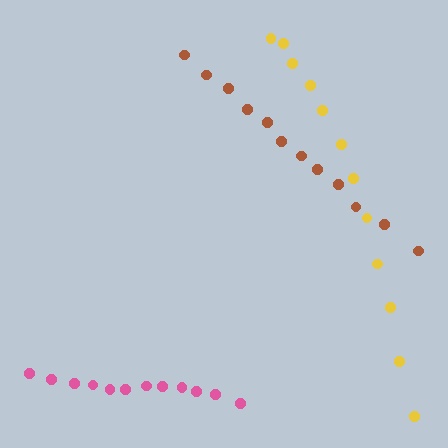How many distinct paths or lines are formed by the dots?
There are 3 distinct paths.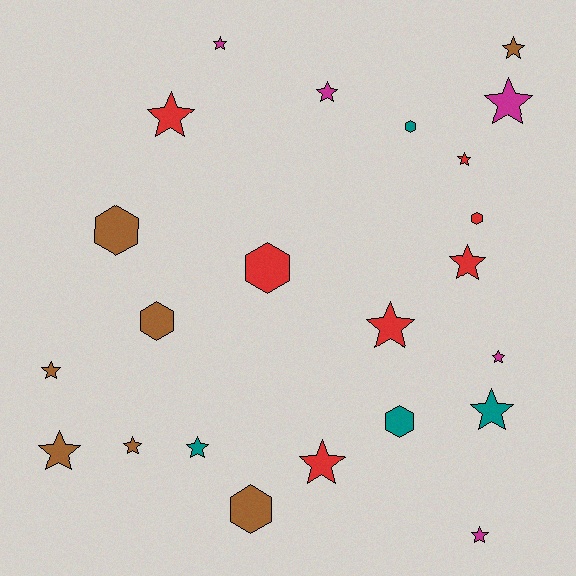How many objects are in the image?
There are 23 objects.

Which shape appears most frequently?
Star, with 16 objects.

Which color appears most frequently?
Red, with 7 objects.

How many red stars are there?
There are 5 red stars.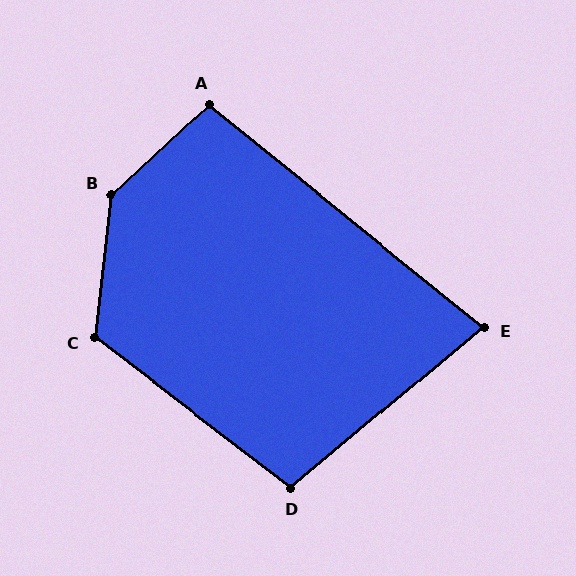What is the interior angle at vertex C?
Approximately 121 degrees (obtuse).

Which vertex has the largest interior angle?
B, at approximately 139 degrees.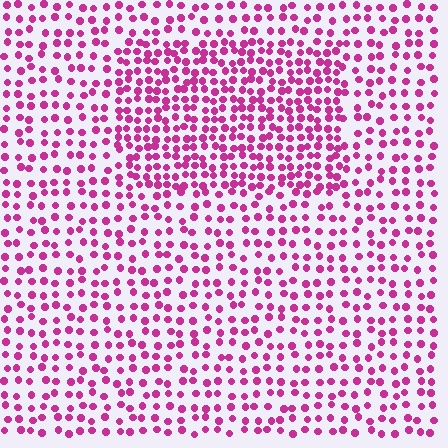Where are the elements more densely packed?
The elements are more densely packed inside the rectangle boundary.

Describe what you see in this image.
The image contains small magenta elements arranged at two different densities. A rectangle-shaped region is visible where the elements are more densely packed than the surrounding area.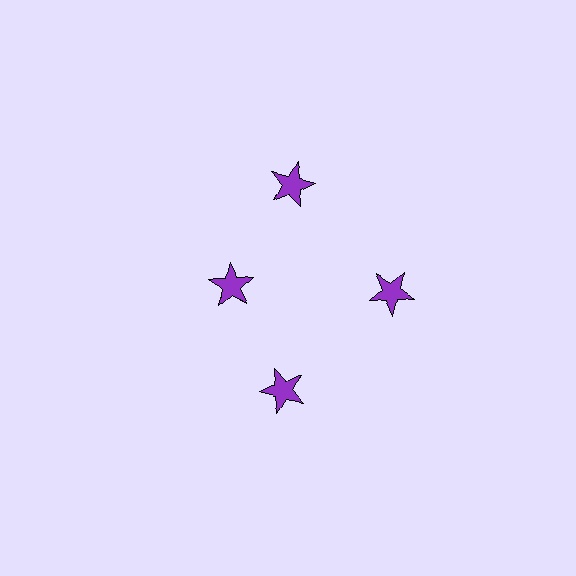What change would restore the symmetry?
The symmetry would be restored by moving it outward, back onto the ring so that all 4 stars sit at equal angles and equal distance from the center.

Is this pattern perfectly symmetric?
No. The 4 purple stars are arranged in a ring, but one element near the 9 o'clock position is pulled inward toward the center, breaking the 4-fold rotational symmetry.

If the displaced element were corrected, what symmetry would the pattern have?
It would have 4-fold rotational symmetry — the pattern would map onto itself every 90 degrees.